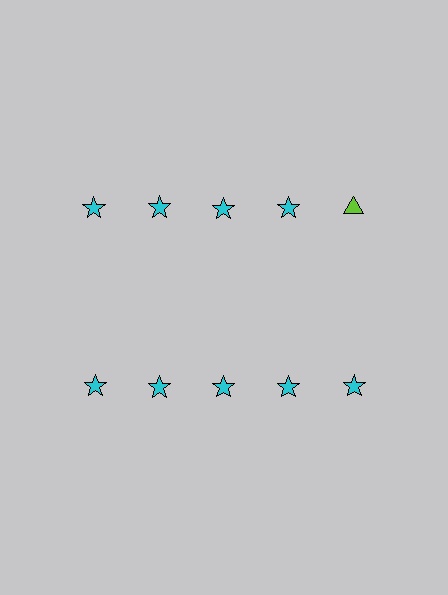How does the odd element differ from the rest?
It differs in both color (lime instead of cyan) and shape (triangle instead of star).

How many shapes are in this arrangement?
There are 10 shapes arranged in a grid pattern.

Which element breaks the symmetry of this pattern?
The lime triangle in the top row, rightmost column breaks the symmetry. All other shapes are cyan stars.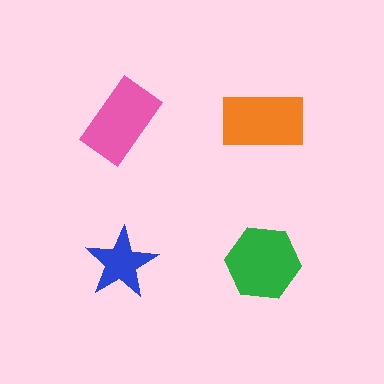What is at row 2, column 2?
A green hexagon.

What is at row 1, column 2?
An orange rectangle.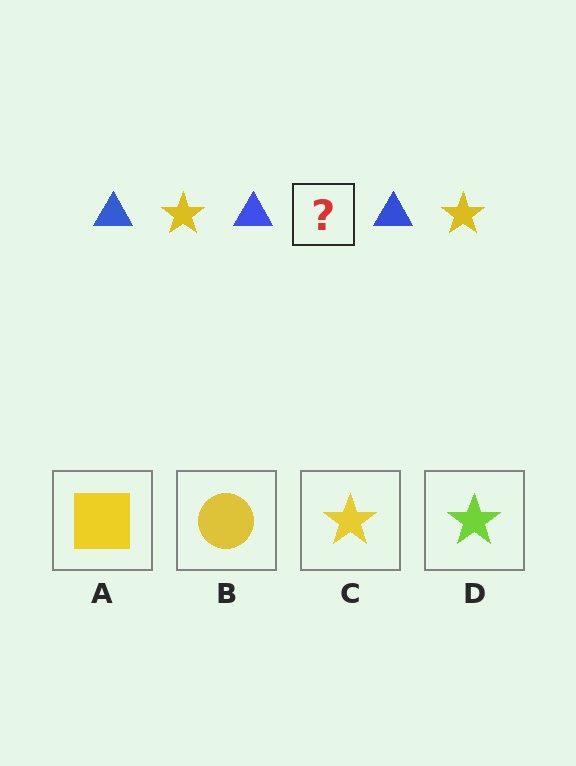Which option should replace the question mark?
Option C.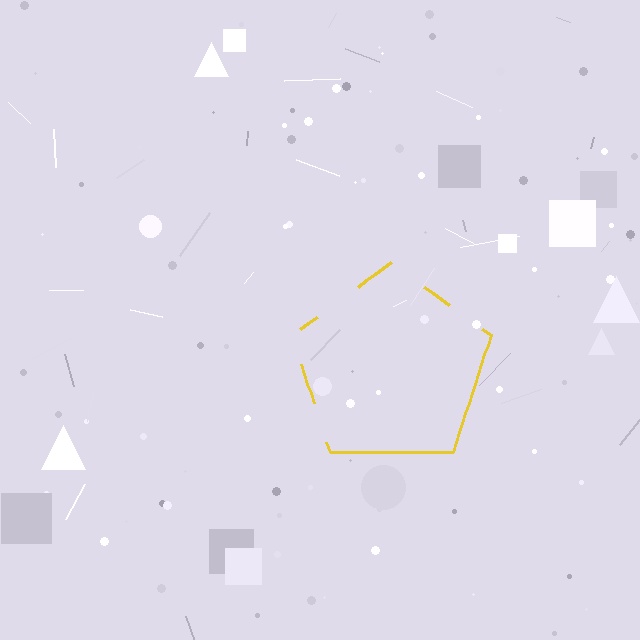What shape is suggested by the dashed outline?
The dashed outline suggests a pentagon.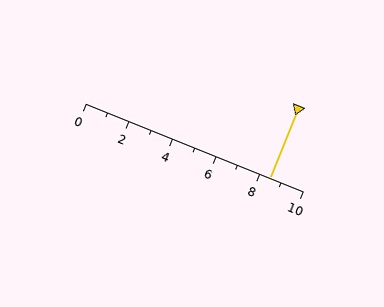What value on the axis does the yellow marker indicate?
The marker indicates approximately 8.5.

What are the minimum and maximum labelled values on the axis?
The axis runs from 0 to 10.